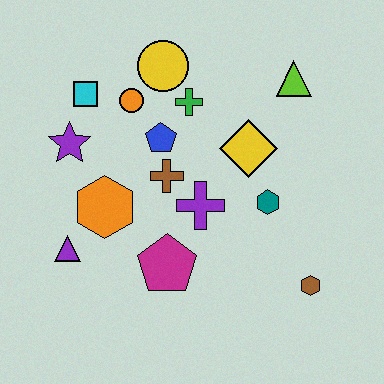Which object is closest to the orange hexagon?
The purple triangle is closest to the orange hexagon.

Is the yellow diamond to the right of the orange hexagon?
Yes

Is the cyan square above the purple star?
Yes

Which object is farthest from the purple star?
The brown hexagon is farthest from the purple star.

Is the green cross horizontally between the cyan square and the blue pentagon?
No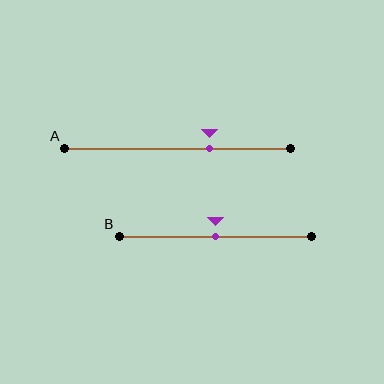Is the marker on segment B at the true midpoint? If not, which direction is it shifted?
Yes, the marker on segment B is at the true midpoint.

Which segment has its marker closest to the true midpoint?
Segment B has its marker closest to the true midpoint.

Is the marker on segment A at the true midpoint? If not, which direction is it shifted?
No, the marker on segment A is shifted to the right by about 14% of the segment length.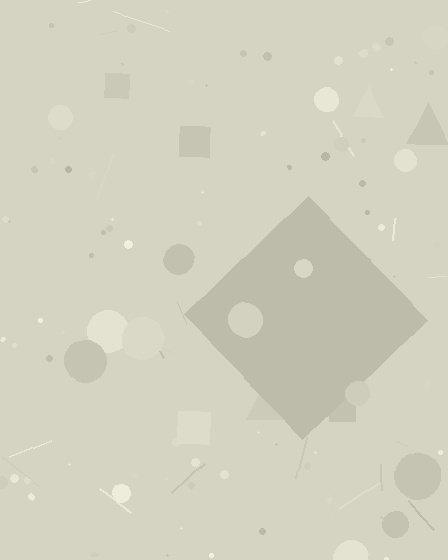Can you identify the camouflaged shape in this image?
The camouflaged shape is a diamond.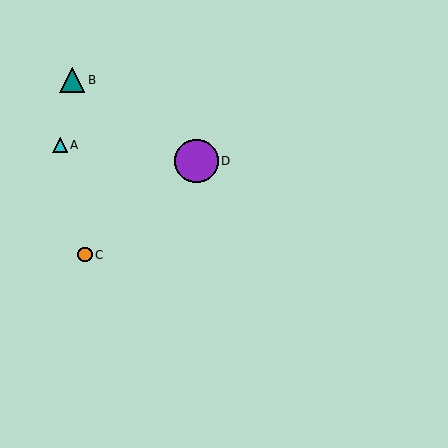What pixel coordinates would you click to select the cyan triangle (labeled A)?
Click at (60, 145) to select the cyan triangle A.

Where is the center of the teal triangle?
The center of the teal triangle is at (72, 80).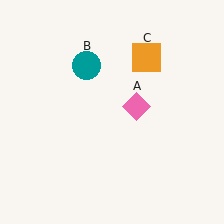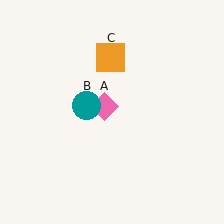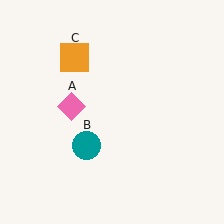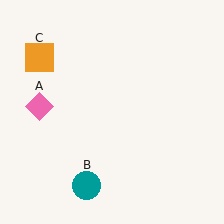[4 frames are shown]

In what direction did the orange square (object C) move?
The orange square (object C) moved left.